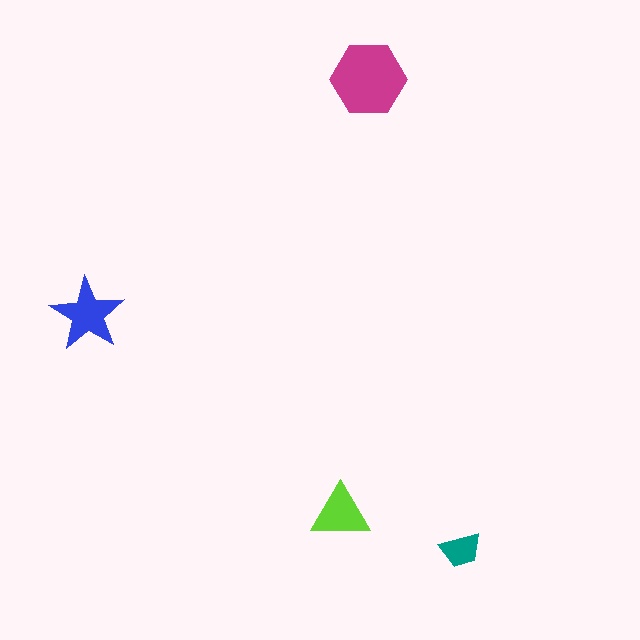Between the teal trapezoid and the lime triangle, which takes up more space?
The lime triangle.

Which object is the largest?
The magenta hexagon.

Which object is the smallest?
The teal trapezoid.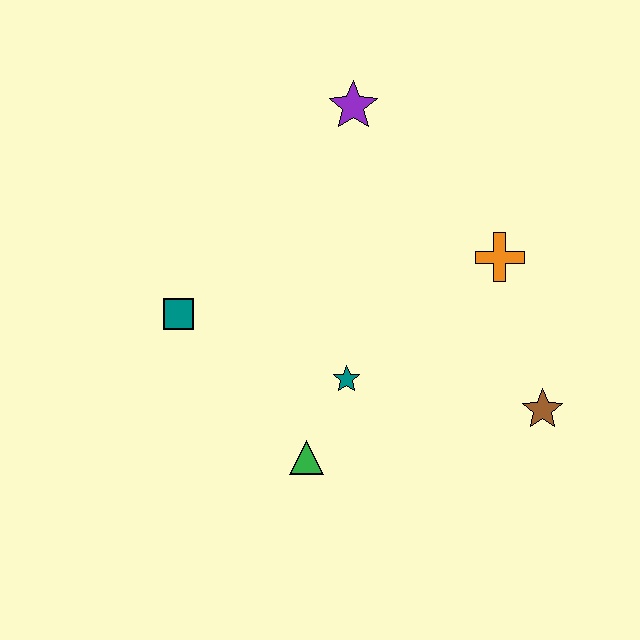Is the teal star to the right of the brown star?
No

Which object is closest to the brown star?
The orange cross is closest to the brown star.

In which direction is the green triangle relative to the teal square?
The green triangle is below the teal square.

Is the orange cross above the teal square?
Yes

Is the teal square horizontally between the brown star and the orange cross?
No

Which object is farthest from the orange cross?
The teal square is farthest from the orange cross.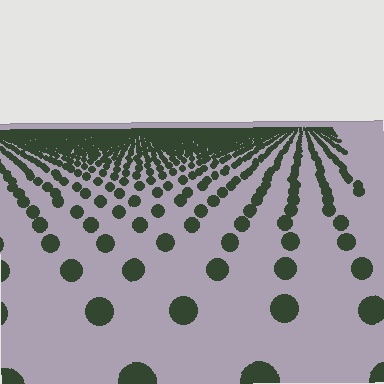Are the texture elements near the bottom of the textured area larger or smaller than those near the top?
Larger. Near the bottom, elements are closer to the viewer and appear at a bigger on-screen size.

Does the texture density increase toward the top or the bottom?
Density increases toward the top.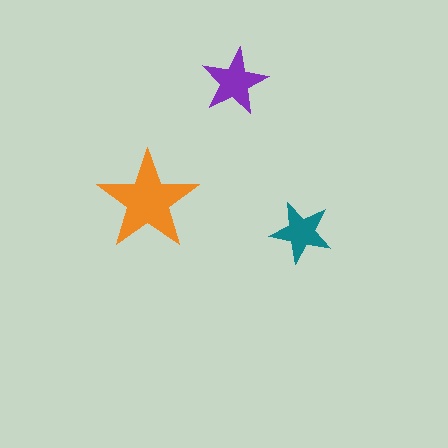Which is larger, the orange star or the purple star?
The orange one.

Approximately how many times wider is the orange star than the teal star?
About 1.5 times wider.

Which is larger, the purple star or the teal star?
The purple one.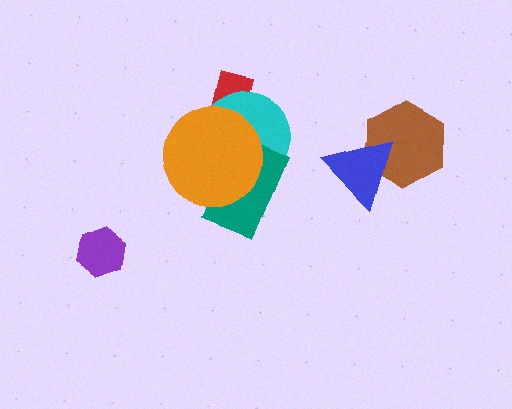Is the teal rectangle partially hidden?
Yes, it is partially covered by another shape.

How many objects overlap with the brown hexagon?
1 object overlaps with the brown hexagon.